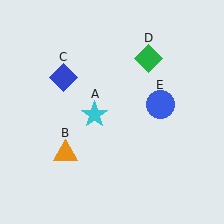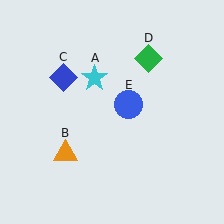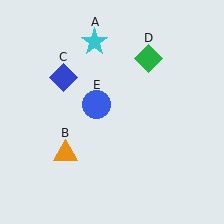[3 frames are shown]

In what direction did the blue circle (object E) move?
The blue circle (object E) moved left.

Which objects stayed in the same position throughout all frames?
Orange triangle (object B) and blue diamond (object C) and green diamond (object D) remained stationary.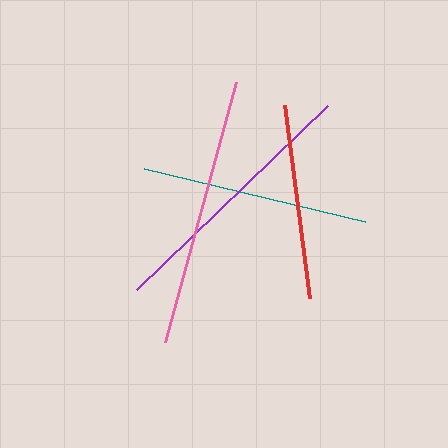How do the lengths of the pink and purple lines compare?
The pink and purple lines are approximately the same length.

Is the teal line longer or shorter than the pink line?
The pink line is longer than the teal line.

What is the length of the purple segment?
The purple segment is approximately 266 pixels long.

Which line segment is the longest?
The pink line is the longest at approximately 270 pixels.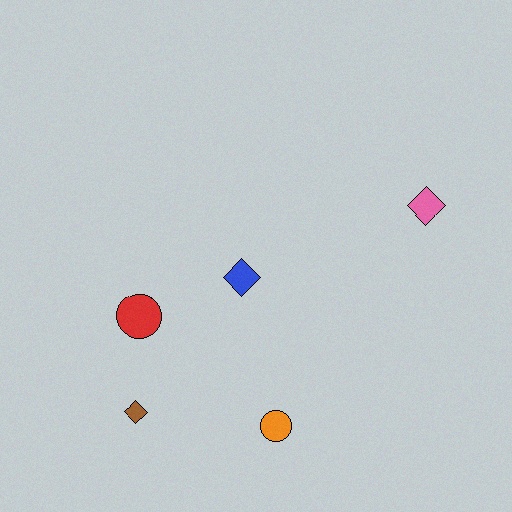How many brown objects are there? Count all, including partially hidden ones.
There is 1 brown object.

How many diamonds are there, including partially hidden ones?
There are 3 diamonds.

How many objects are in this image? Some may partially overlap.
There are 5 objects.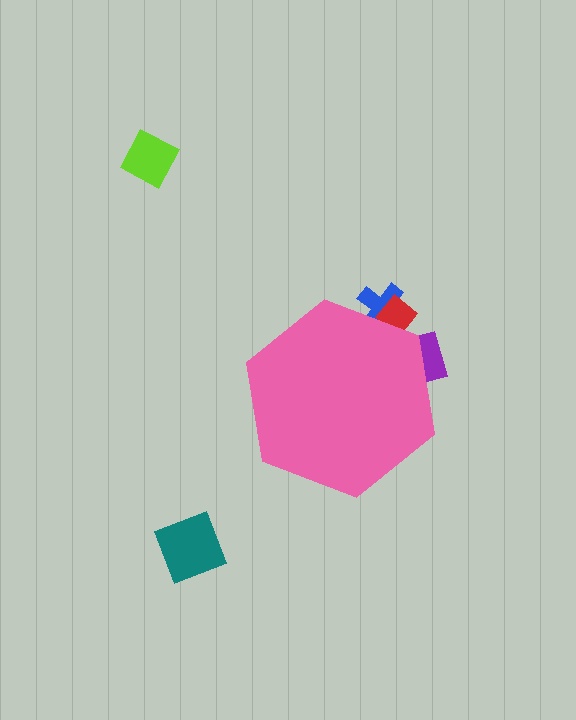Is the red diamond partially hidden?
Yes, the red diamond is partially hidden behind the pink hexagon.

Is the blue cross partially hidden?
Yes, the blue cross is partially hidden behind the pink hexagon.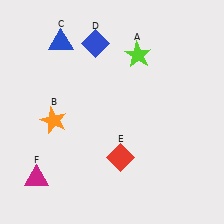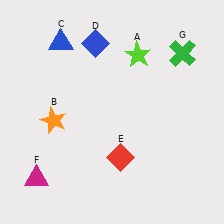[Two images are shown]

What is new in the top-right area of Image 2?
A green cross (G) was added in the top-right area of Image 2.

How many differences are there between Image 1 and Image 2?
There is 1 difference between the two images.